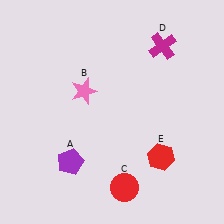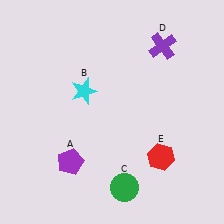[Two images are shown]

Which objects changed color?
B changed from pink to cyan. C changed from red to green. D changed from magenta to purple.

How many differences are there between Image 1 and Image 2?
There are 3 differences between the two images.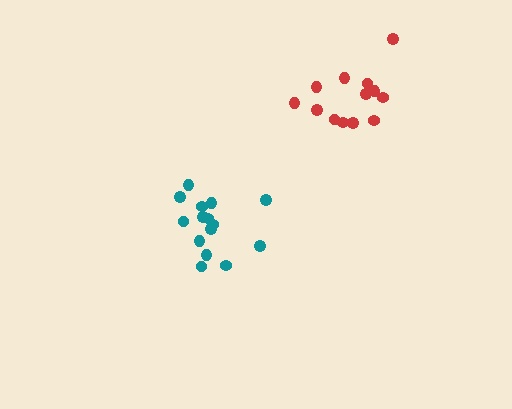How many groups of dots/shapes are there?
There are 2 groups.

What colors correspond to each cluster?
The clusters are colored: teal, red.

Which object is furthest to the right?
The red cluster is rightmost.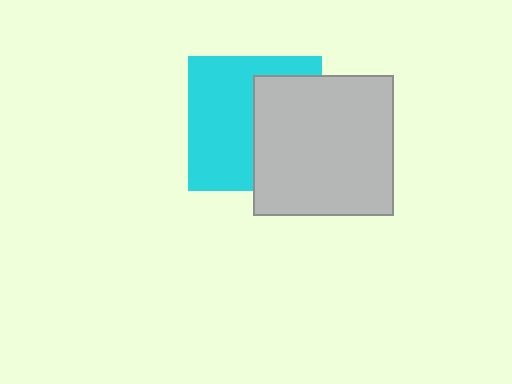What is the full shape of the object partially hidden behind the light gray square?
The partially hidden object is a cyan square.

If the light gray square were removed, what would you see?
You would see the complete cyan square.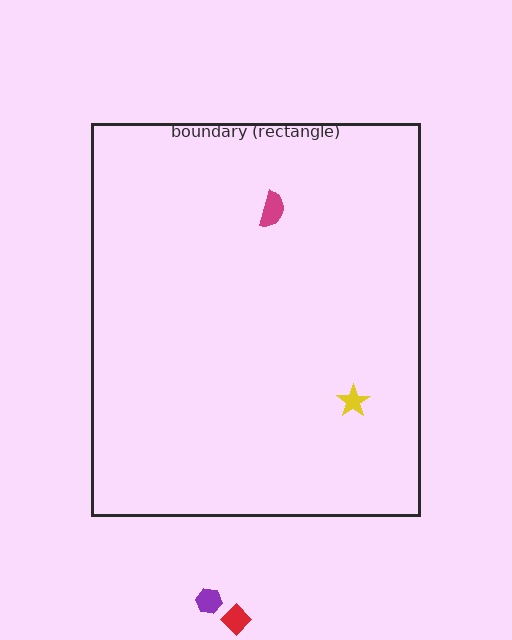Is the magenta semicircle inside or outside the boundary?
Inside.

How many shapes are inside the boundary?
2 inside, 2 outside.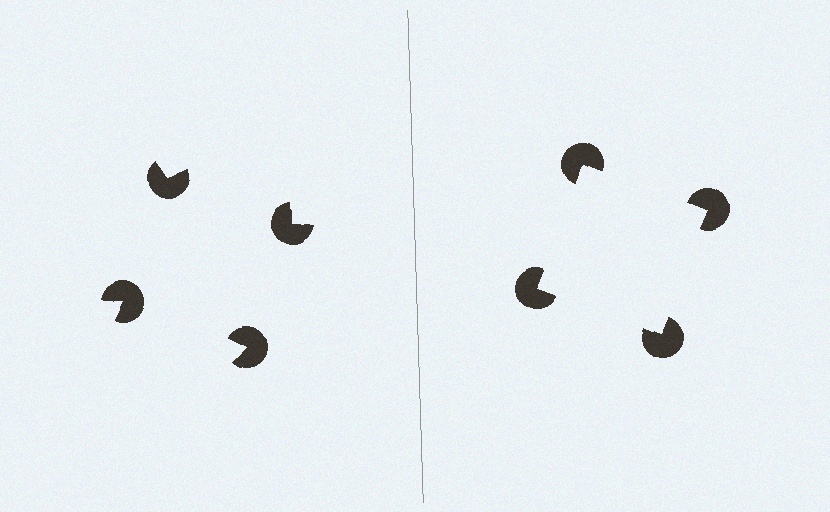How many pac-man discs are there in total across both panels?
8 — 4 on each side.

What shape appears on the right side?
An illusory square.